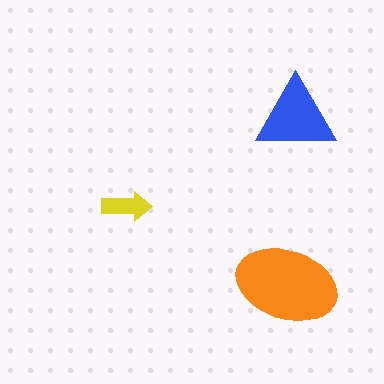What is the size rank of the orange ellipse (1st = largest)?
1st.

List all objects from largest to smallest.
The orange ellipse, the blue triangle, the yellow arrow.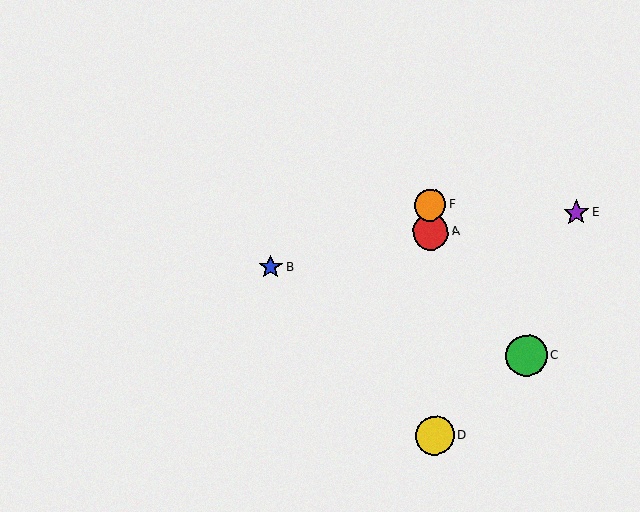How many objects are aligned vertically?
3 objects (A, D, F) are aligned vertically.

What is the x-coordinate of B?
Object B is at x≈271.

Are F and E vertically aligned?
No, F is at x≈430 and E is at x≈576.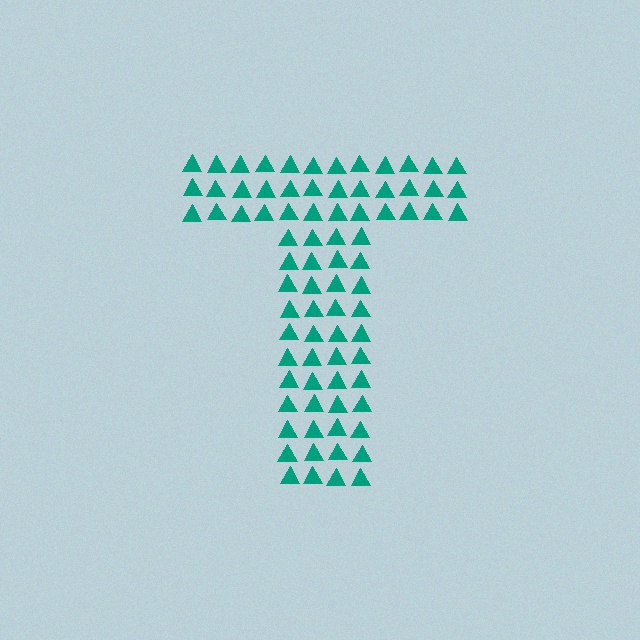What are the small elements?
The small elements are triangles.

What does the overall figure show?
The overall figure shows the letter T.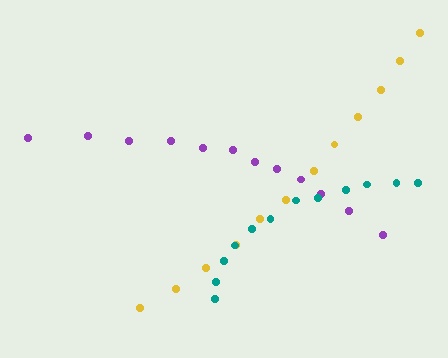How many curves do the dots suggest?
There are 3 distinct paths.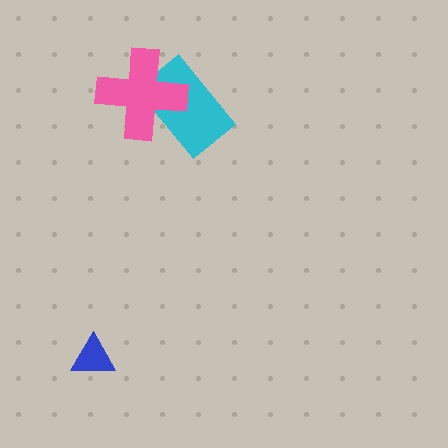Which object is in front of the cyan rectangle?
The pink cross is in front of the cyan rectangle.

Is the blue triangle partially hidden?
No, no other shape covers it.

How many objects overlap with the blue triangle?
0 objects overlap with the blue triangle.